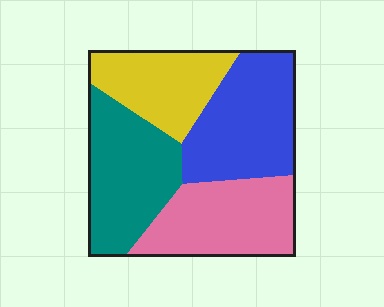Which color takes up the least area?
Yellow, at roughly 20%.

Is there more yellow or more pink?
Pink.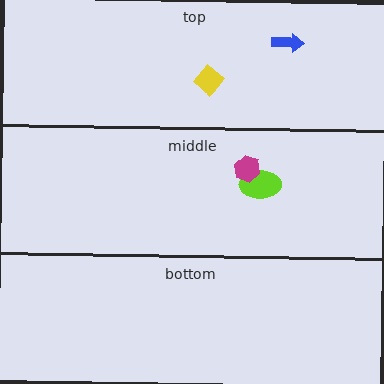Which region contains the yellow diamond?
The top region.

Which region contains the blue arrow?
The top region.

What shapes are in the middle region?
The lime ellipse, the magenta hexagon.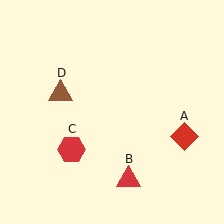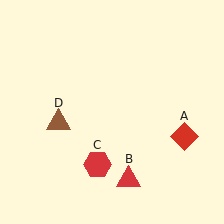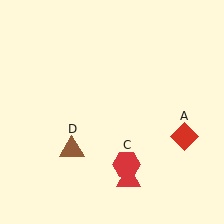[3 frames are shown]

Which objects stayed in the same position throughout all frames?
Red diamond (object A) and red triangle (object B) remained stationary.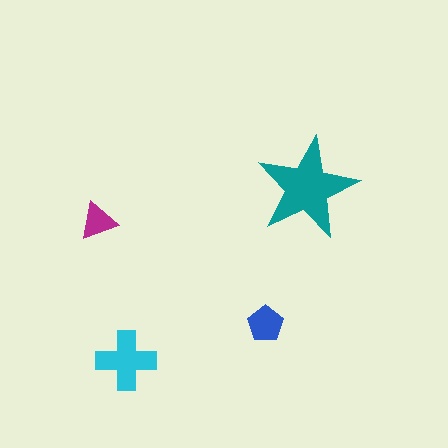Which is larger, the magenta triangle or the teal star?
The teal star.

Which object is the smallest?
The magenta triangle.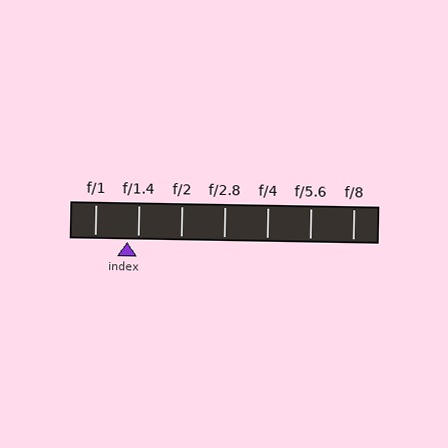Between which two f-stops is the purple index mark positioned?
The index mark is between f/1 and f/1.4.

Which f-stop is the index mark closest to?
The index mark is closest to f/1.4.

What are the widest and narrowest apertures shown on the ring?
The widest aperture shown is f/1 and the narrowest is f/8.